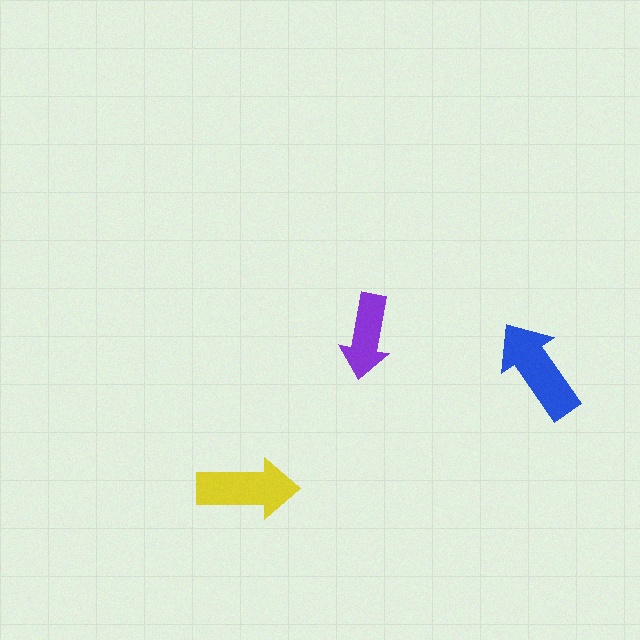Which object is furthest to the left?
The yellow arrow is leftmost.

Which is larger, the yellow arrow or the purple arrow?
The yellow one.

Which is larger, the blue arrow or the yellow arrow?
The blue one.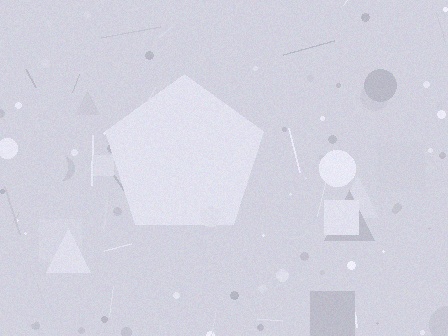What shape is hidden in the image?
A pentagon is hidden in the image.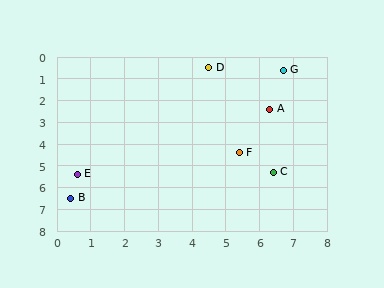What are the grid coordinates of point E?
Point E is at approximately (0.6, 5.4).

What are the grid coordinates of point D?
Point D is at approximately (4.5, 0.5).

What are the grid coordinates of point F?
Point F is at approximately (5.4, 4.4).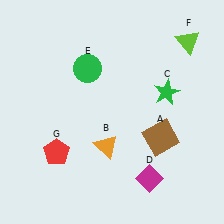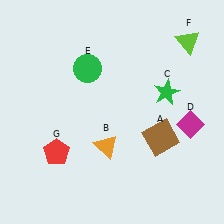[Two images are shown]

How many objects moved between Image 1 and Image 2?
1 object moved between the two images.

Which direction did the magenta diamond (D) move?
The magenta diamond (D) moved up.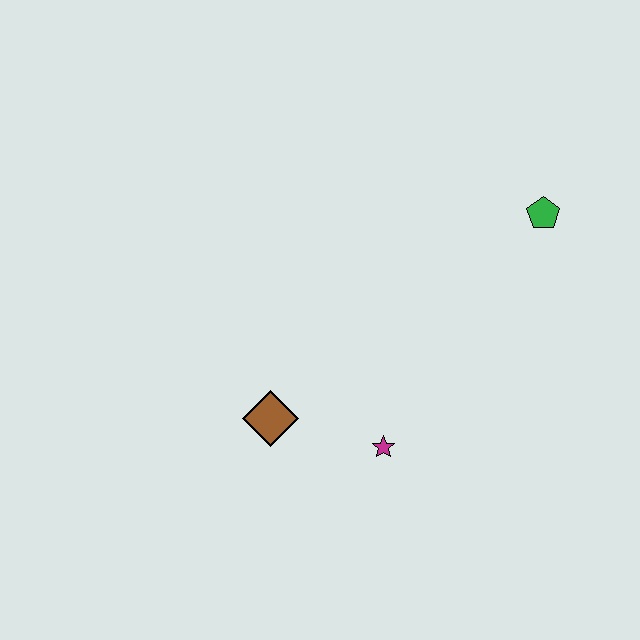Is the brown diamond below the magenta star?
No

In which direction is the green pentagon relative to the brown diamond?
The green pentagon is to the right of the brown diamond.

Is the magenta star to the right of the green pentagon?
No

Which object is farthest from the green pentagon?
The brown diamond is farthest from the green pentagon.